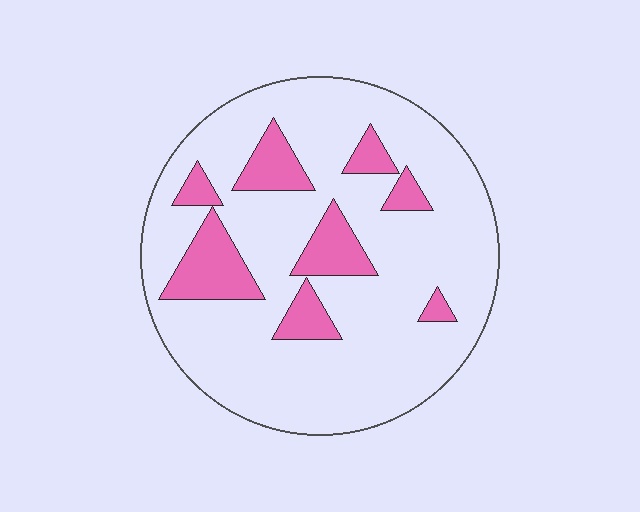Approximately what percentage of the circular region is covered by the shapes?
Approximately 20%.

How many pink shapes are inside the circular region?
8.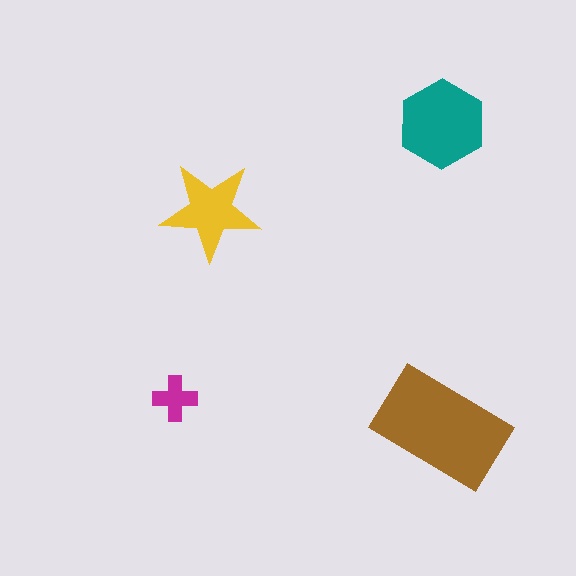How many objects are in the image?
There are 4 objects in the image.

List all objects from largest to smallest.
The brown rectangle, the teal hexagon, the yellow star, the magenta cross.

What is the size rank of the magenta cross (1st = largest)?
4th.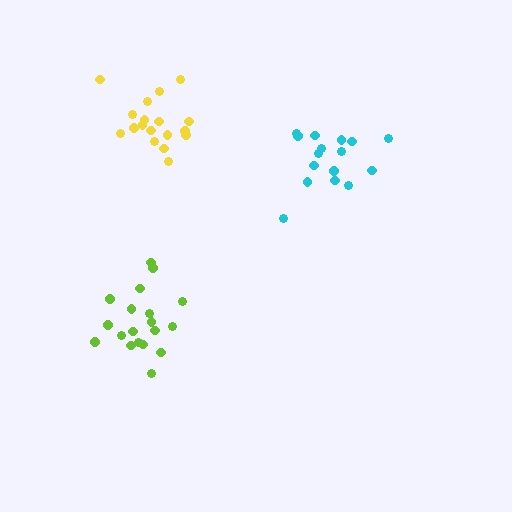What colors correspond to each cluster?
The clusters are colored: cyan, lime, yellow.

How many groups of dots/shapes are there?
There are 3 groups.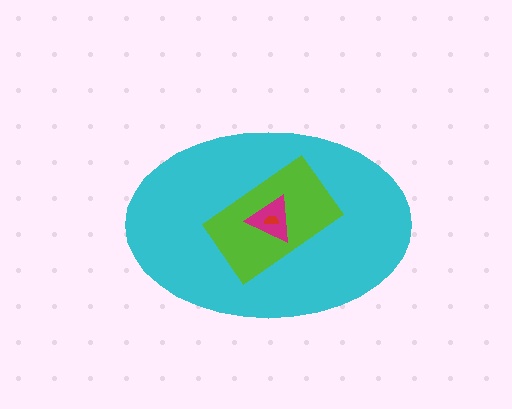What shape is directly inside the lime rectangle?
The magenta triangle.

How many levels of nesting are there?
4.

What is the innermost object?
The red semicircle.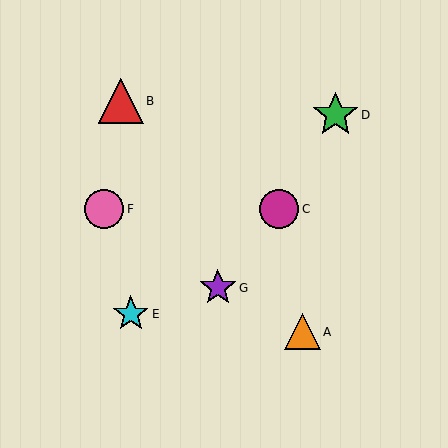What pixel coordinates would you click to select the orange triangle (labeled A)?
Click at (303, 332) to select the orange triangle A.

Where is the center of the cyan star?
The center of the cyan star is at (131, 314).